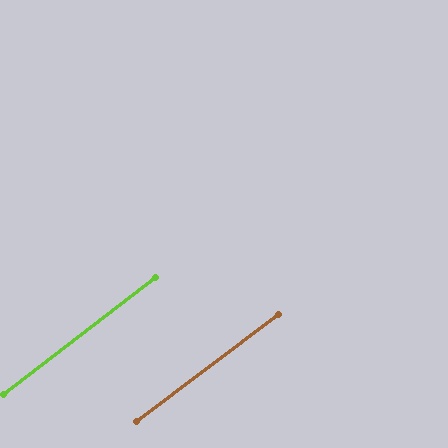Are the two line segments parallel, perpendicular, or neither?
Parallel — their directions differ by only 0.6°.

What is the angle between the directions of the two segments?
Approximately 1 degree.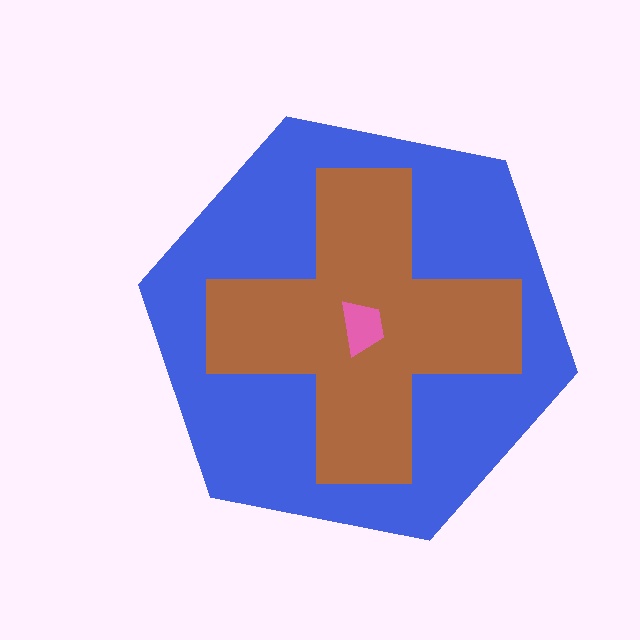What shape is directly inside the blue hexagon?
The brown cross.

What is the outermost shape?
The blue hexagon.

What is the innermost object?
The pink trapezoid.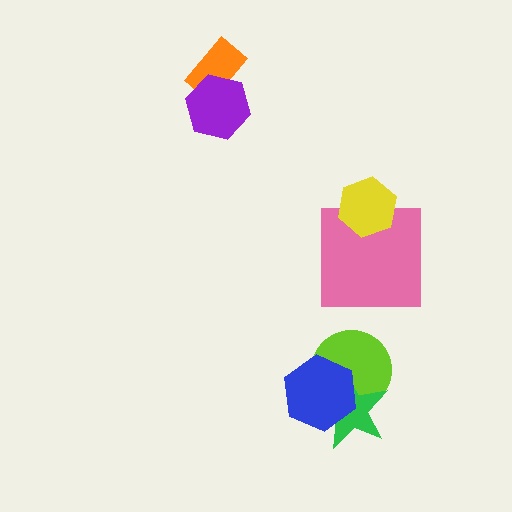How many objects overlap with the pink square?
1 object overlaps with the pink square.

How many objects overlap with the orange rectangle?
1 object overlaps with the orange rectangle.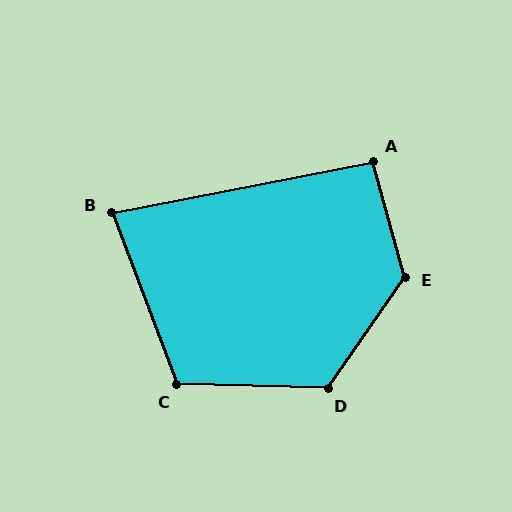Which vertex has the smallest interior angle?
B, at approximately 80 degrees.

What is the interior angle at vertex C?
Approximately 112 degrees (obtuse).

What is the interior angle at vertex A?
Approximately 94 degrees (approximately right).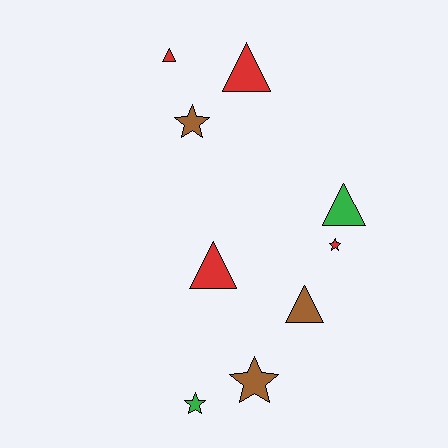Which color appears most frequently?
Red, with 4 objects.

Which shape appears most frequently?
Triangle, with 5 objects.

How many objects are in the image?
There are 9 objects.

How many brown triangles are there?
There is 1 brown triangle.